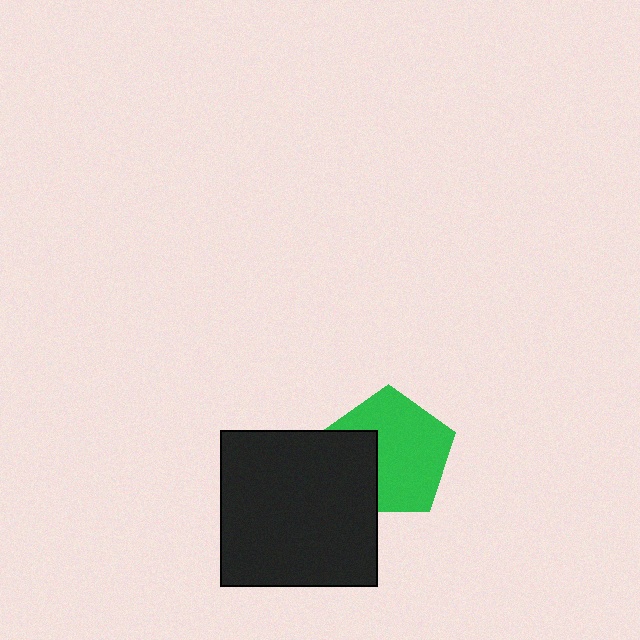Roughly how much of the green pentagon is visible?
Most of it is visible (roughly 69%).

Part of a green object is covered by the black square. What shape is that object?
It is a pentagon.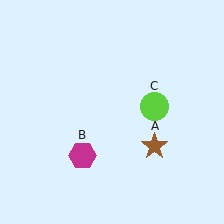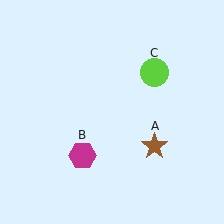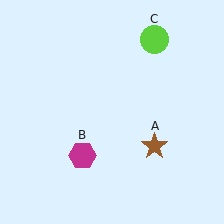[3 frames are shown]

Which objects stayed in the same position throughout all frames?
Brown star (object A) and magenta hexagon (object B) remained stationary.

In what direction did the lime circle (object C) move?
The lime circle (object C) moved up.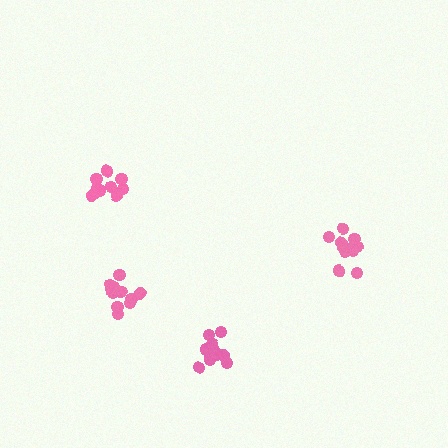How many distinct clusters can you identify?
There are 4 distinct clusters.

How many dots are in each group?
Group 1: 9 dots, Group 2: 11 dots, Group 3: 11 dots, Group 4: 13 dots (44 total).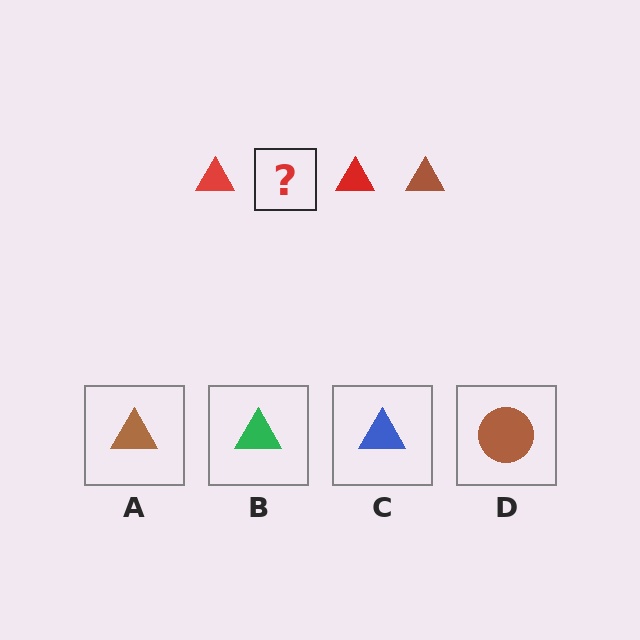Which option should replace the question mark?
Option A.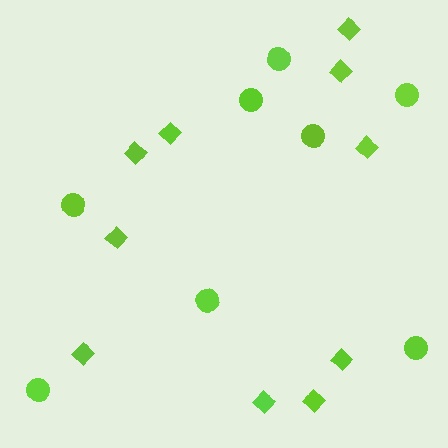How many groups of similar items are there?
There are 2 groups: one group of diamonds (10) and one group of circles (8).